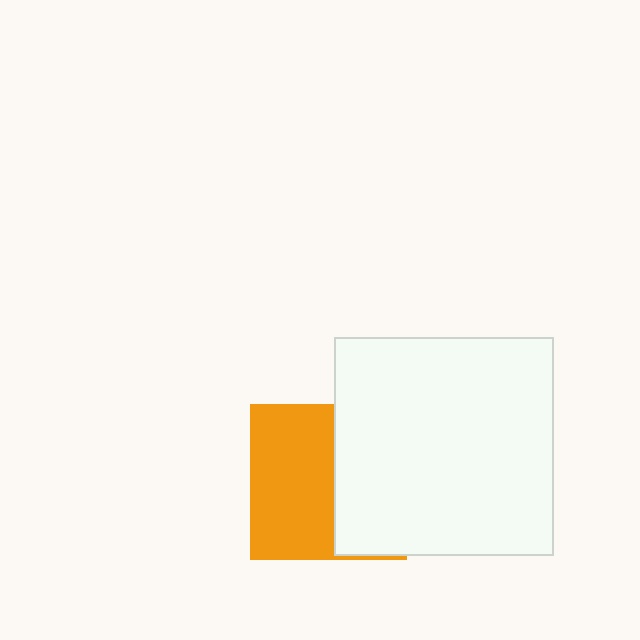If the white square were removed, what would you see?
You would see the complete orange square.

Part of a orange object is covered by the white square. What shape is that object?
It is a square.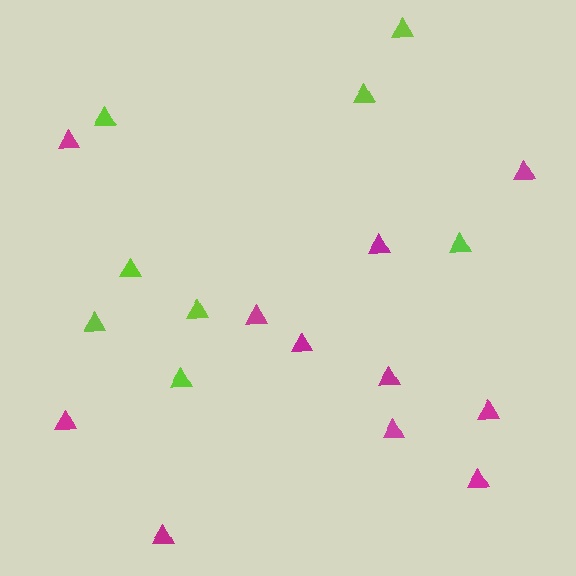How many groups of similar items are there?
There are 2 groups: one group of magenta triangles (11) and one group of lime triangles (8).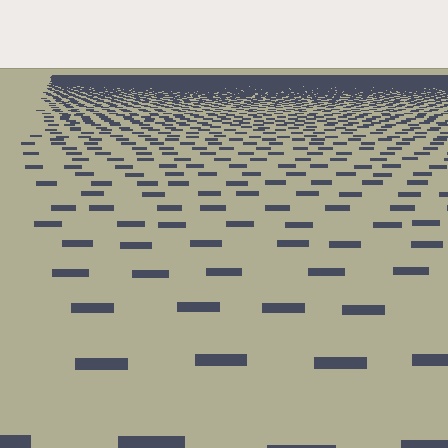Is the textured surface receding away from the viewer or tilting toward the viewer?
The surface is receding away from the viewer. Texture elements get smaller and denser toward the top.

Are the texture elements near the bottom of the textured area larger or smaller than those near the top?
Larger. Near the bottom, elements are closer to the viewer and appear at a bigger on-screen size.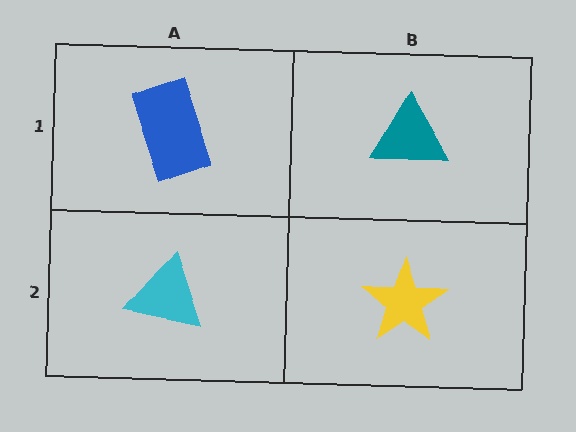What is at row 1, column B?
A teal triangle.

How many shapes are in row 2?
2 shapes.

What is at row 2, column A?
A cyan triangle.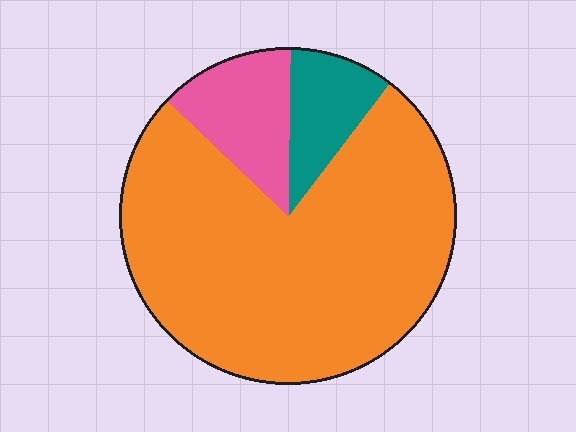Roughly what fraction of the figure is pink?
Pink covers about 15% of the figure.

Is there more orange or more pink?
Orange.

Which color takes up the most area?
Orange, at roughly 75%.